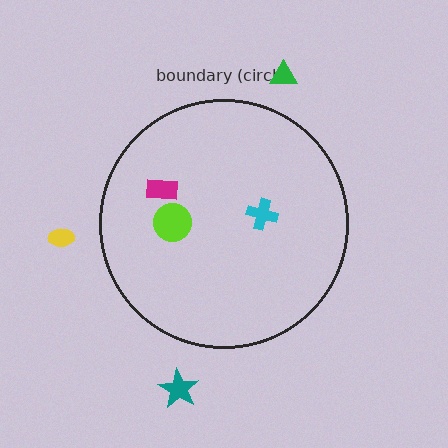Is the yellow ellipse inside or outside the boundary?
Outside.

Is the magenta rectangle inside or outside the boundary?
Inside.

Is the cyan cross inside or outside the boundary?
Inside.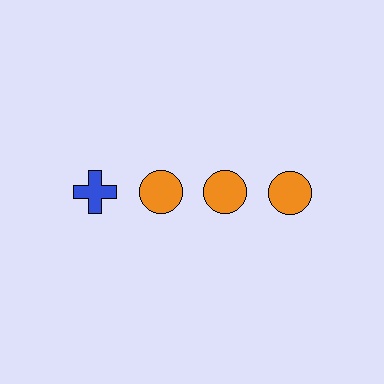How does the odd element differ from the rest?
It differs in both color (blue instead of orange) and shape (cross instead of circle).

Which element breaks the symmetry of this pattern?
The blue cross in the top row, leftmost column breaks the symmetry. All other shapes are orange circles.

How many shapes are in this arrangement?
There are 4 shapes arranged in a grid pattern.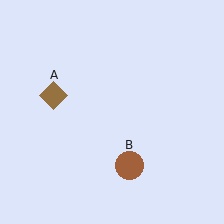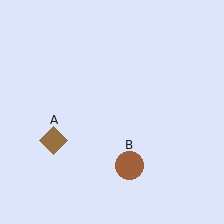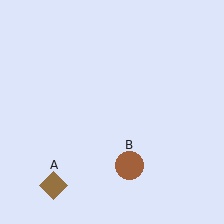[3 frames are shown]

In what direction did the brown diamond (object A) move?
The brown diamond (object A) moved down.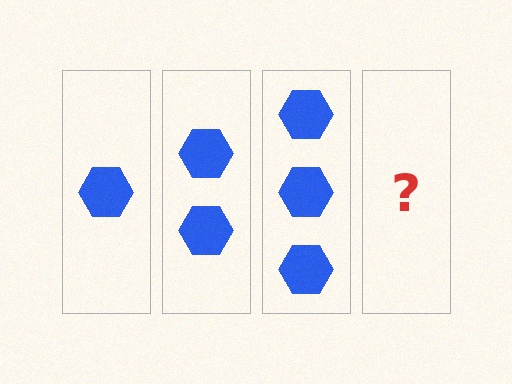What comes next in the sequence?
The next element should be 4 hexagons.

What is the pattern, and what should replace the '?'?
The pattern is that each step adds one more hexagon. The '?' should be 4 hexagons.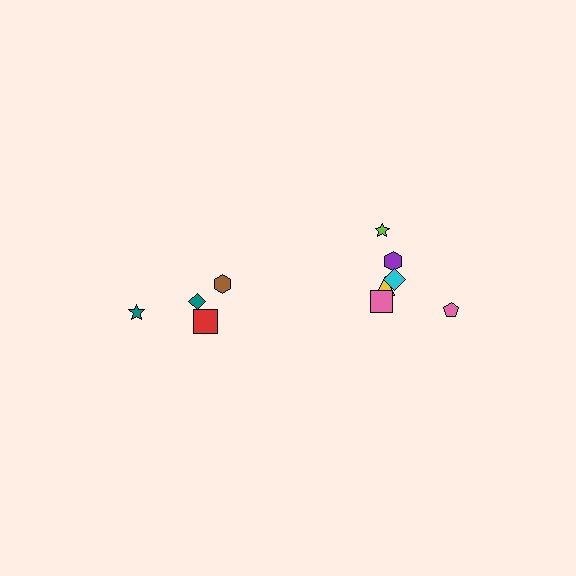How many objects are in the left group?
There are 4 objects.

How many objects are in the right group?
There are 6 objects.